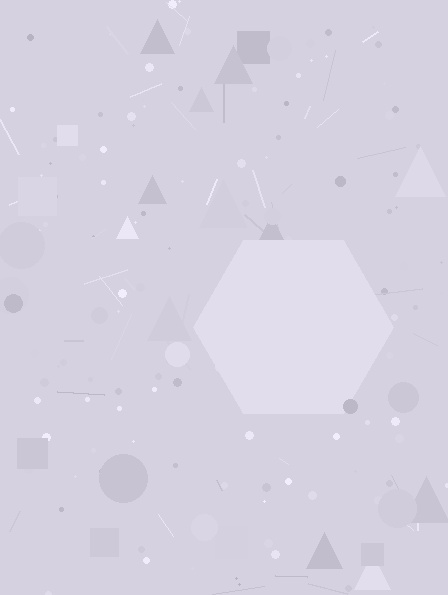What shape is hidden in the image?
A hexagon is hidden in the image.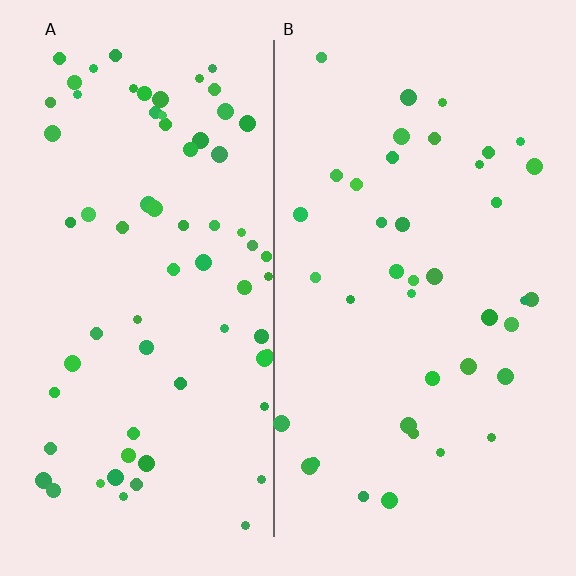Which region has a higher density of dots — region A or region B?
A (the left).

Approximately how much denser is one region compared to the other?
Approximately 1.7× — region A over region B.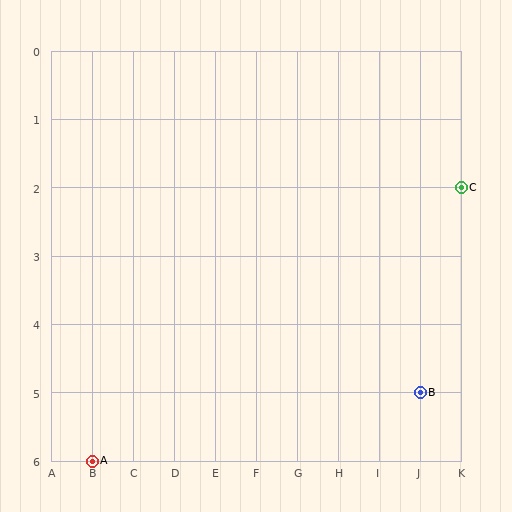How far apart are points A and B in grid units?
Points A and B are 8 columns and 1 row apart (about 8.1 grid units diagonally).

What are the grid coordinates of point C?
Point C is at grid coordinates (K, 2).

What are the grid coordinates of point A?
Point A is at grid coordinates (B, 6).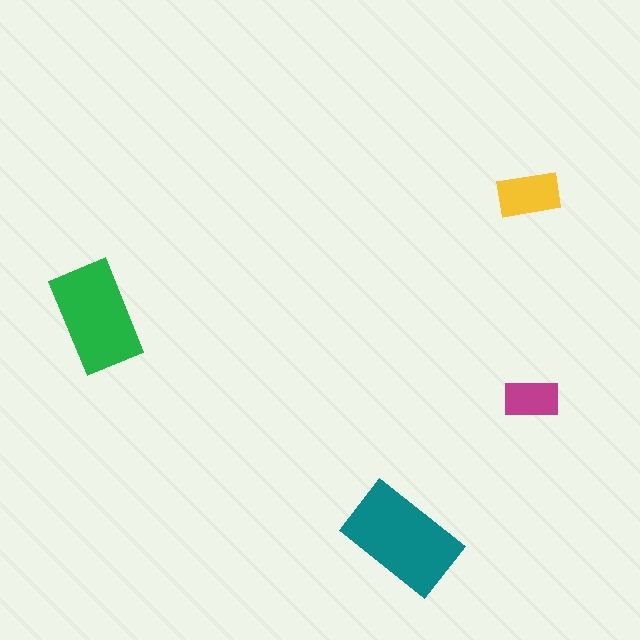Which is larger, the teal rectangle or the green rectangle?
The teal one.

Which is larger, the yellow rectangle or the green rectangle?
The green one.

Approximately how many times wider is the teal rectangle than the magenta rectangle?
About 2 times wider.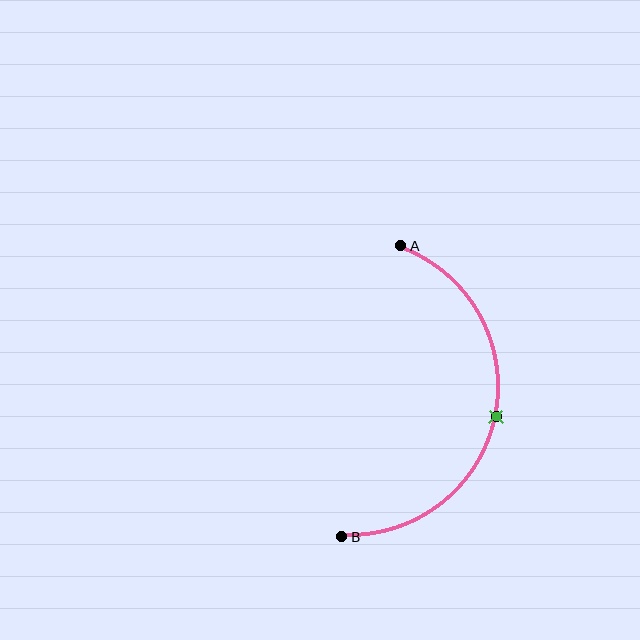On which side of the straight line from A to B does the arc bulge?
The arc bulges to the right of the straight line connecting A and B.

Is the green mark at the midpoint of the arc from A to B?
Yes. The green mark lies on the arc at equal arc-length from both A and B — it is the arc midpoint.